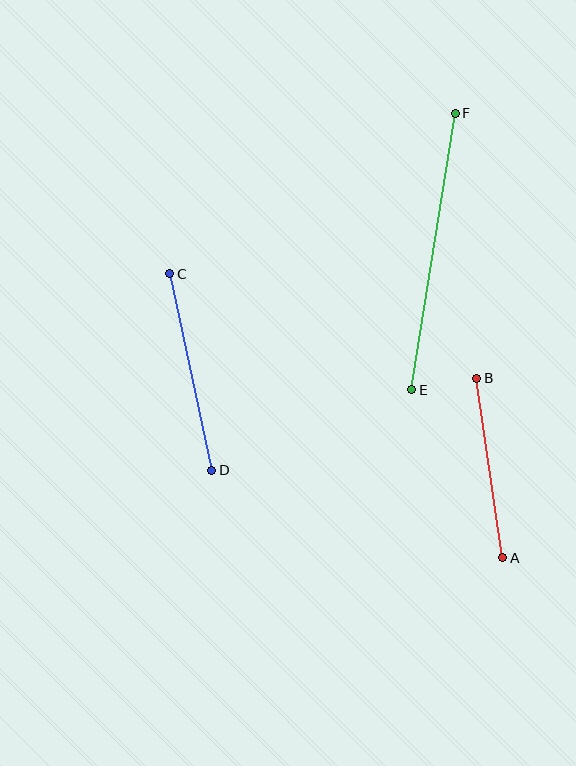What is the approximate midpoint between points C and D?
The midpoint is at approximately (191, 372) pixels.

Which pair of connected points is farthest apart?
Points E and F are farthest apart.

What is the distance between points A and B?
The distance is approximately 181 pixels.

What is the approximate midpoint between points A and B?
The midpoint is at approximately (490, 468) pixels.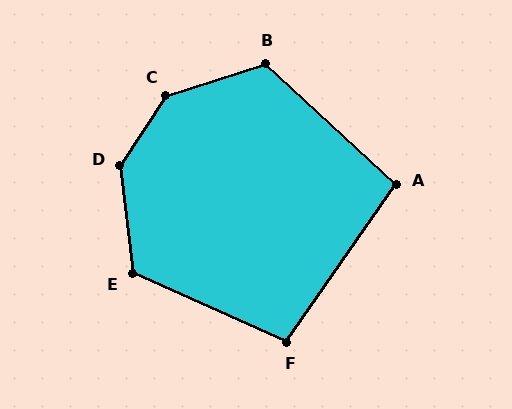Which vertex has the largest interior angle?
C, at approximately 141 degrees.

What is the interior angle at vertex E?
Approximately 121 degrees (obtuse).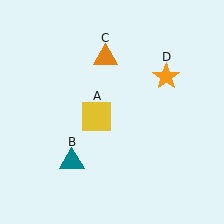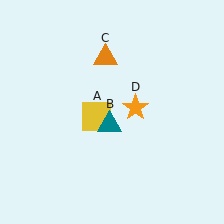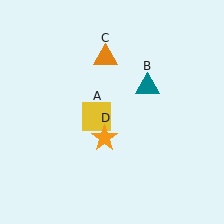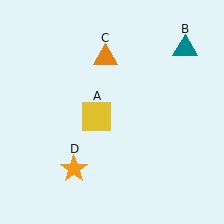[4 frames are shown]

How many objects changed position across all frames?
2 objects changed position: teal triangle (object B), orange star (object D).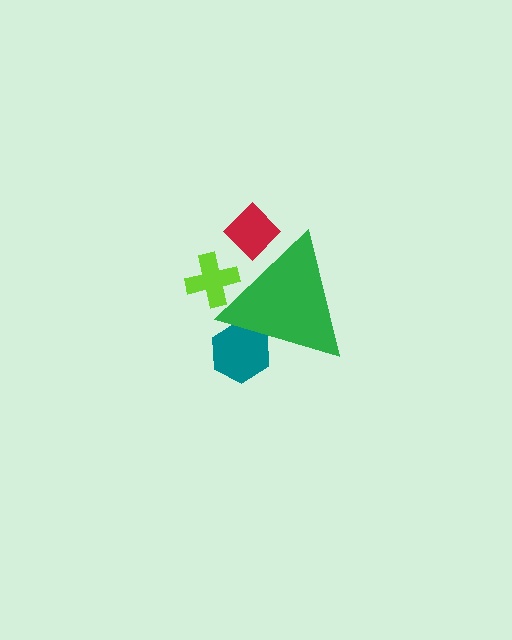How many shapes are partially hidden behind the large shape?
3 shapes are partially hidden.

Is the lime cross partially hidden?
Yes, the lime cross is partially hidden behind the green triangle.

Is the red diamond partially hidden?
Yes, the red diamond is partially hidden behind the green triangle.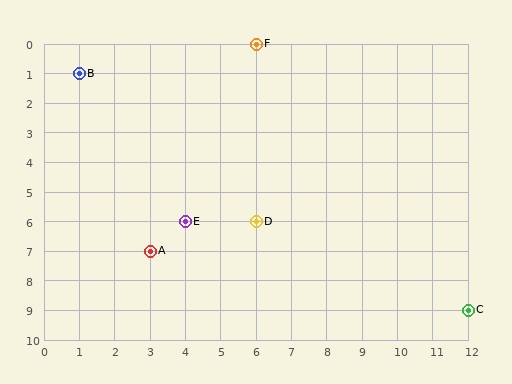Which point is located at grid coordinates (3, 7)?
Point A is at (3, 7).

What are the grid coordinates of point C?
Point C is at grid coordinates (12, 9).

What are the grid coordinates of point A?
Point A is at grid coordinates (3, 7).